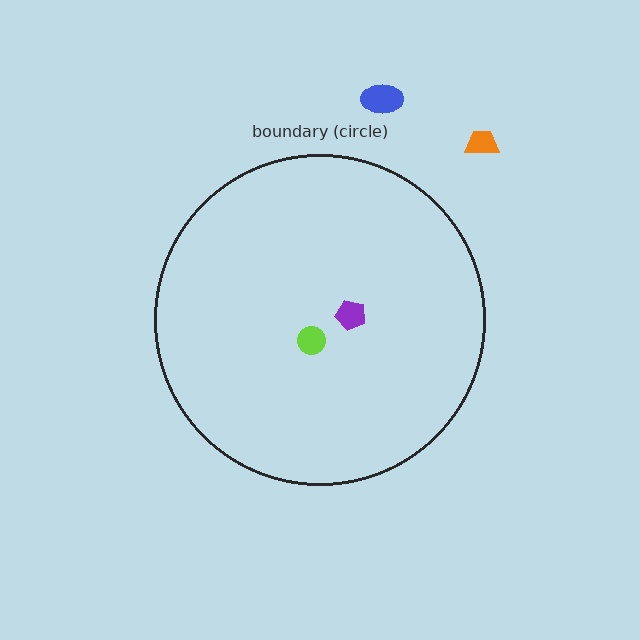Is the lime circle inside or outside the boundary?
Inside.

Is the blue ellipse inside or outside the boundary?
Outside.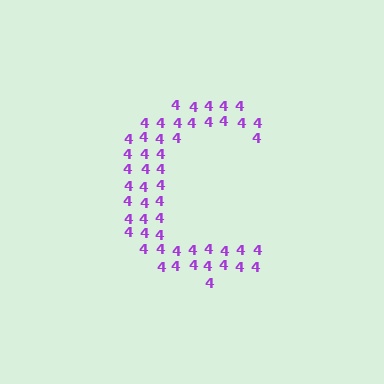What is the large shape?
The large shape is the letter C.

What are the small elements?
The small elements are digit 4's.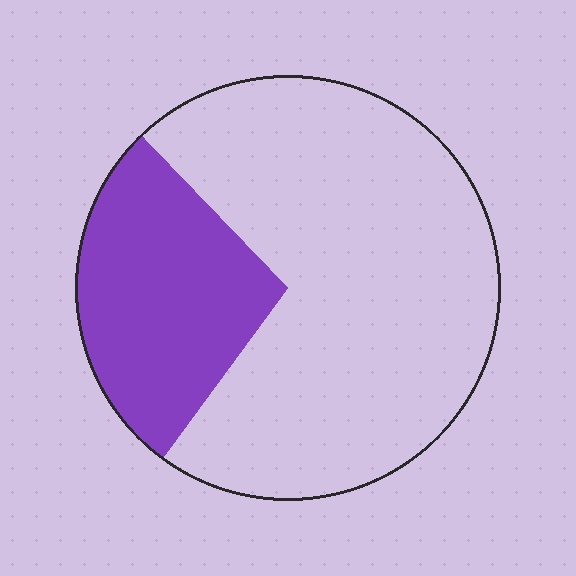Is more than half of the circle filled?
No.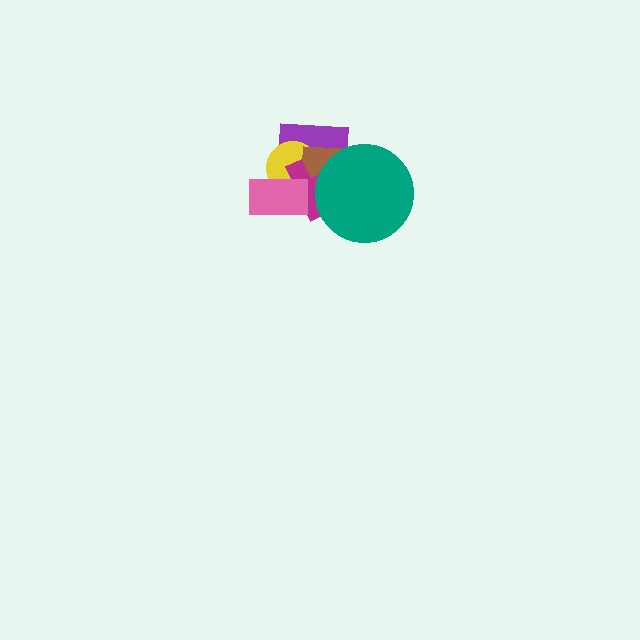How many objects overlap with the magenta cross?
5 objects overlap with the magenta cross.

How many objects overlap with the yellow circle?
4 objects overlap with the yellow circle.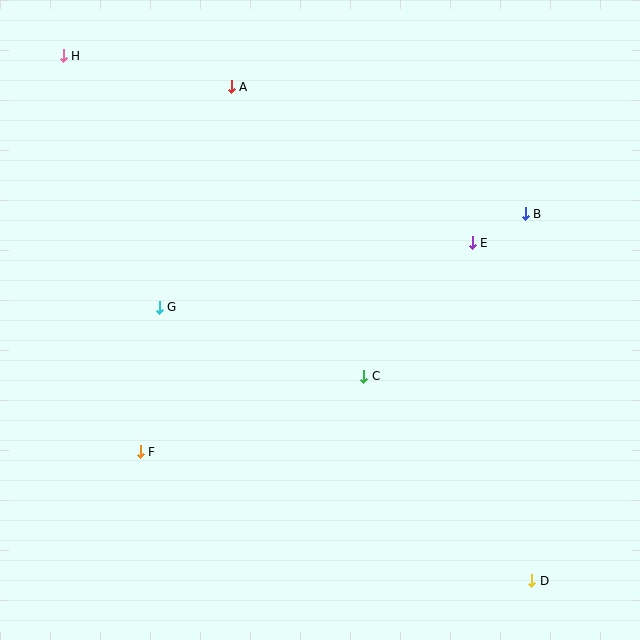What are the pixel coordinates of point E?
Point E is at (472, 243).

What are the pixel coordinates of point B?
Point B is at (525, 214).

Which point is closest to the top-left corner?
Point H is closest to the top-left corner.